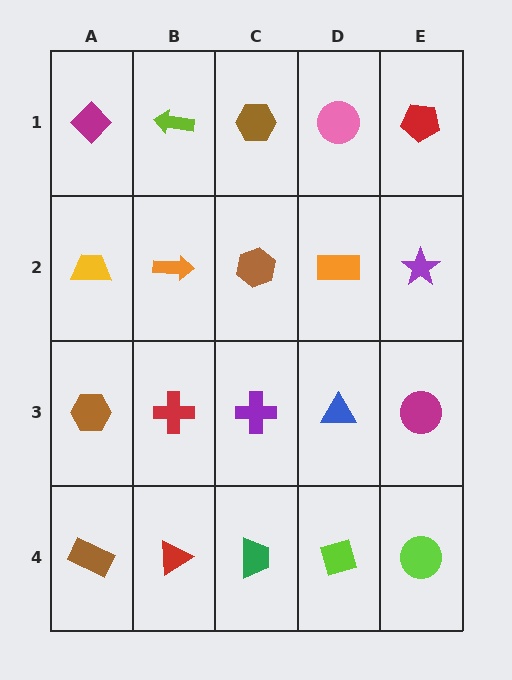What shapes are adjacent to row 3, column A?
A yellow trapezoid (row 2, column A), a brown rectangle (row 4, column A), a red cross (row 3, column B).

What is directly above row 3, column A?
A yellow trapezoid.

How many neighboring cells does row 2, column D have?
4.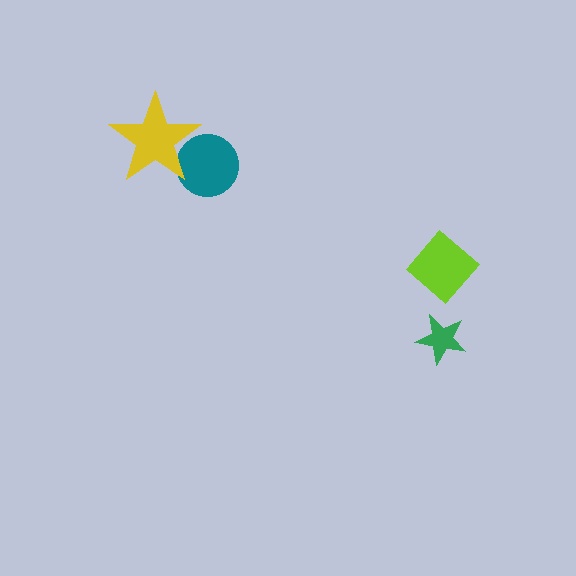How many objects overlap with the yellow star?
1 object overlaps with the yellow star.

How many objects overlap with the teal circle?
1 object overlaps with the teal circle.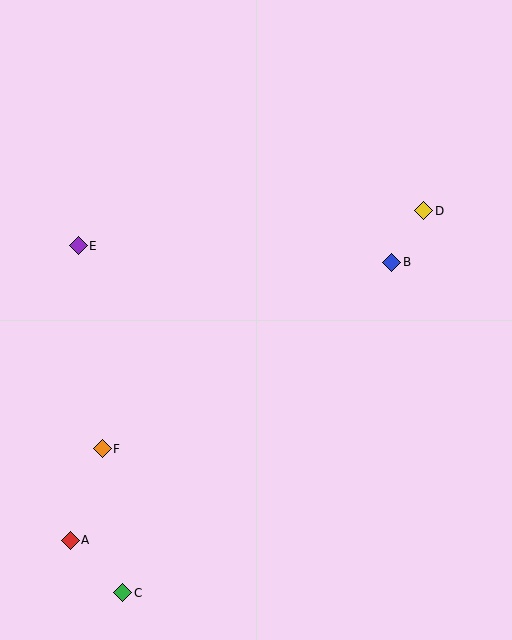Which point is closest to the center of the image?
Point B at (392, 263) is closest to the center.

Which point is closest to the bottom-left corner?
Point A is closest to the bottom-left corner.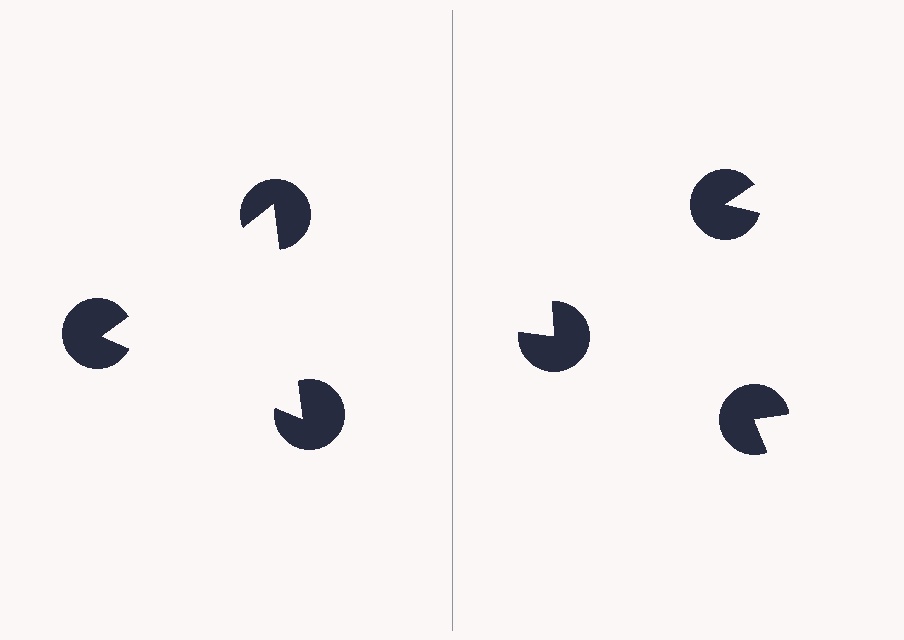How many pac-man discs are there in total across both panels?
6 — 3 on each side.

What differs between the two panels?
The pac-man discs are positioned identically on both sides; only the wedge orientations differ. On the left they align to a triangle; on the right they are misaligned.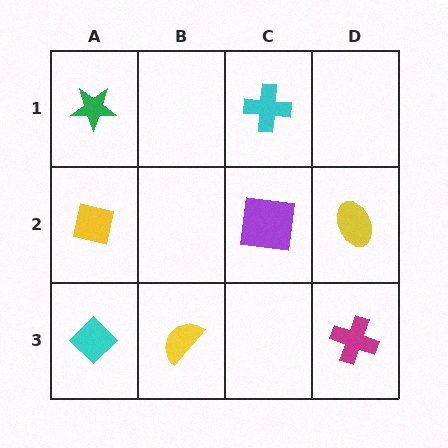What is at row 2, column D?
A yellow ellipse.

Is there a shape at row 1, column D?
No, that cell is empty.